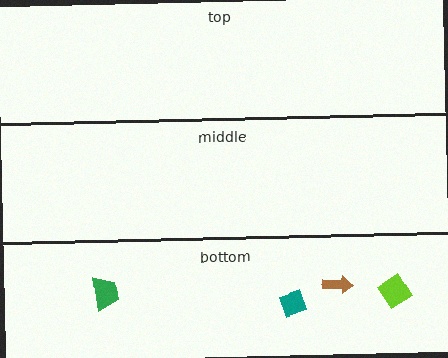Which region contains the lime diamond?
The bottom region.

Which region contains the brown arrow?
The bottom region.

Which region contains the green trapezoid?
The bottom region.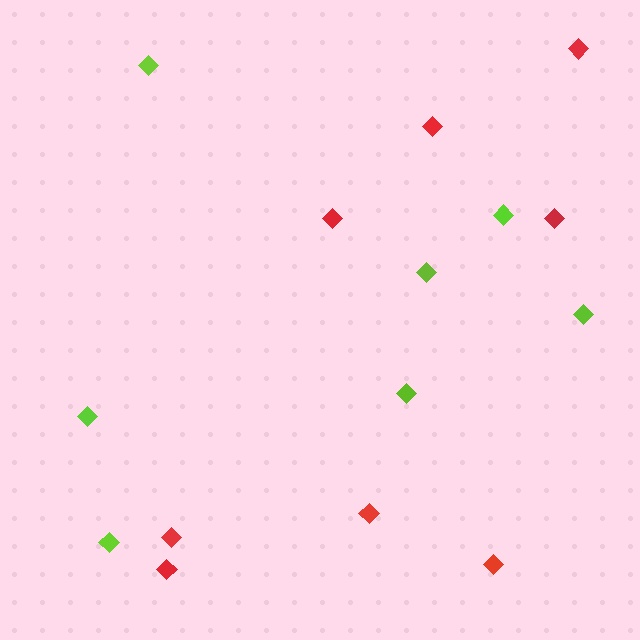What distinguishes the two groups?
There are 2 groups: one group of red diamonds (8) and one group of lime diamonds (7).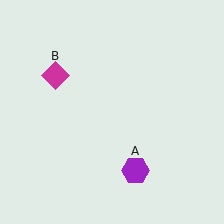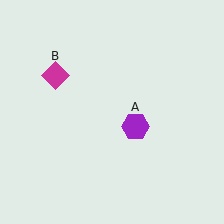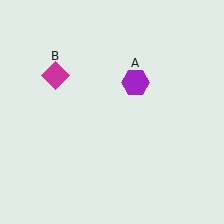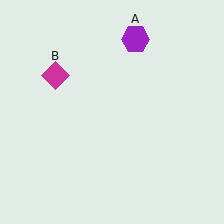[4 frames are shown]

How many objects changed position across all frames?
1 object changed position: purple hexagon (object A).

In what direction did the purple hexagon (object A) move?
The purple hexagon (object A) moved up.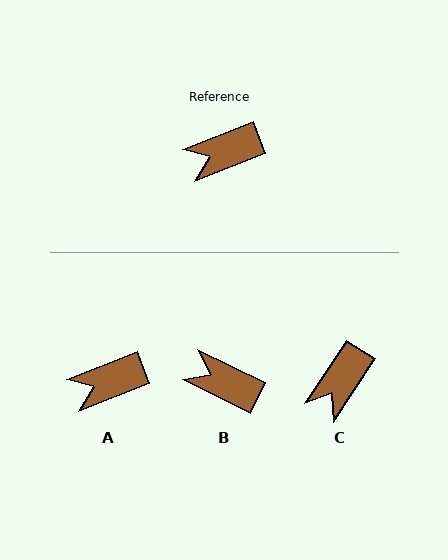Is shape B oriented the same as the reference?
No, it is off by about 47 degrees.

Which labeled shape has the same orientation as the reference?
A.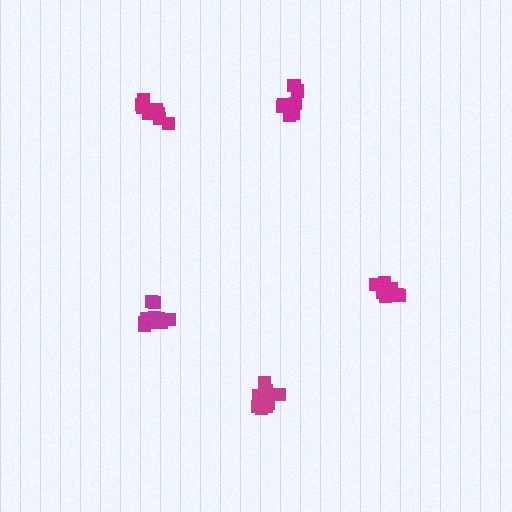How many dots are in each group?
Group 1: 8 dots, Group 2: 10 dots, Group 3: 7 dots, Group 4: 12 dots, Group 5: 11 dots (48 total).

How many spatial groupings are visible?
There are 5 spatial groupings.